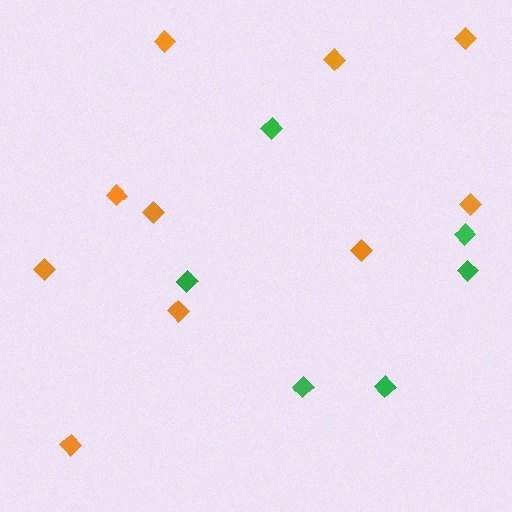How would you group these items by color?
There are 2 groups: one group of green diamonds (6) and one group of orange diamonds (10).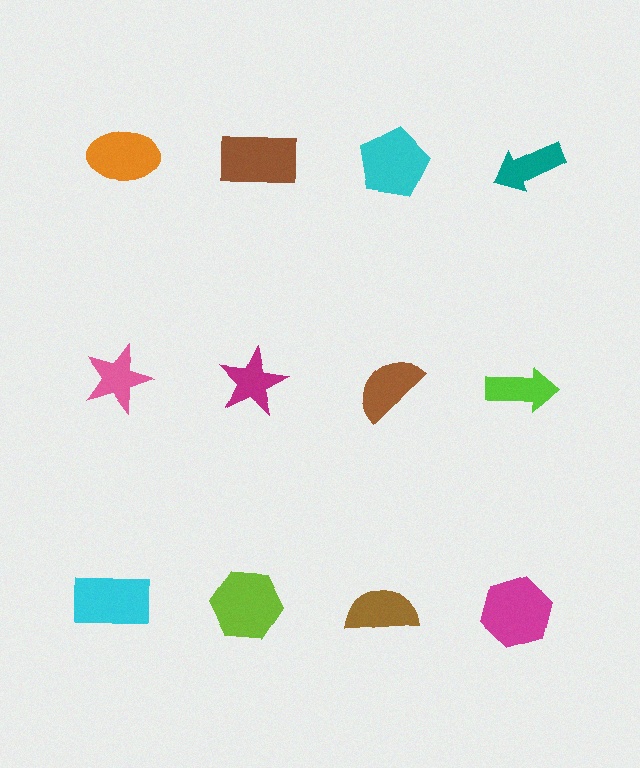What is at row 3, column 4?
A magenta hexagon.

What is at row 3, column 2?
A lime hexagon.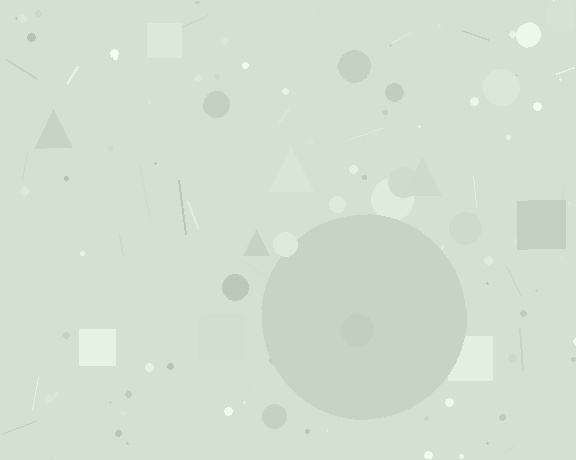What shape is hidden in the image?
A circle is hidden in the image.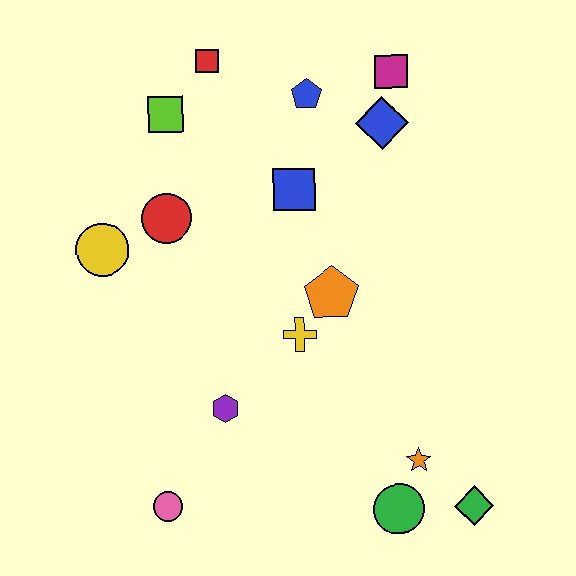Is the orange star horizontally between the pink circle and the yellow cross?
No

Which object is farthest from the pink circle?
The magenta square is farthest from the pink circle.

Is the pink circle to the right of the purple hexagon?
No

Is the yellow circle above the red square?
No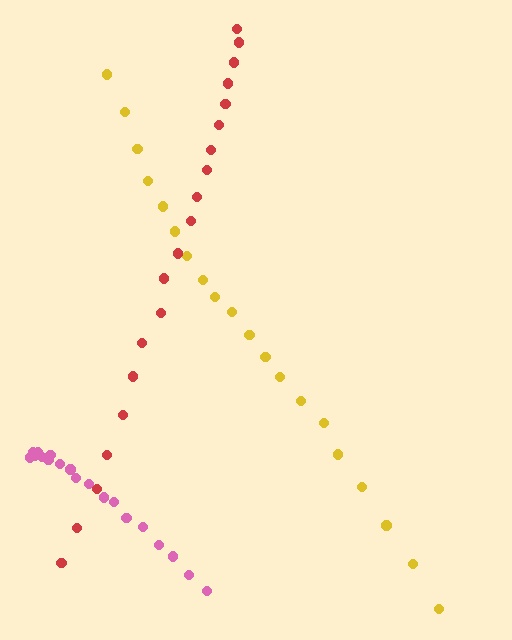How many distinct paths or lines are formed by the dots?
There are 3 distinct paths.